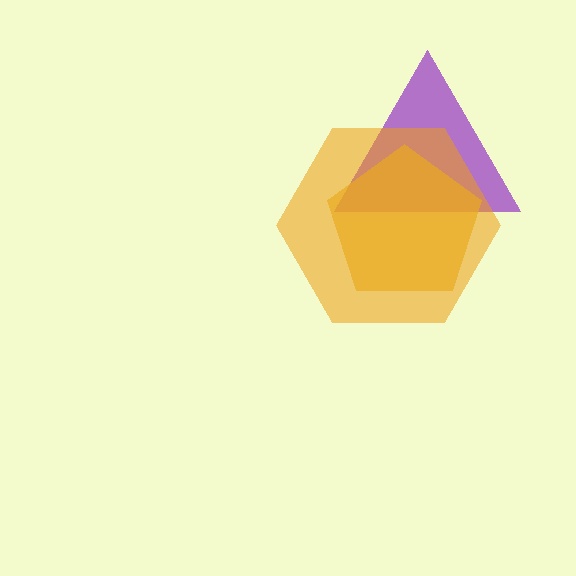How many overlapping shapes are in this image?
There are 3 overlapping shapes in the image.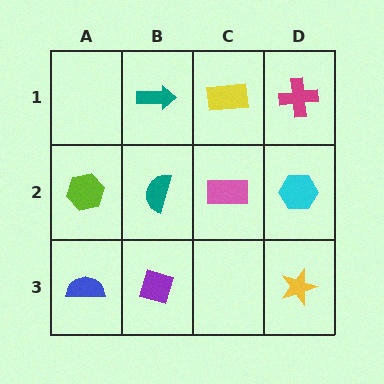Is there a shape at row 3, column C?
No, that cell is empty.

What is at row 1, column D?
A magenta cross.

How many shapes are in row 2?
4 shapes.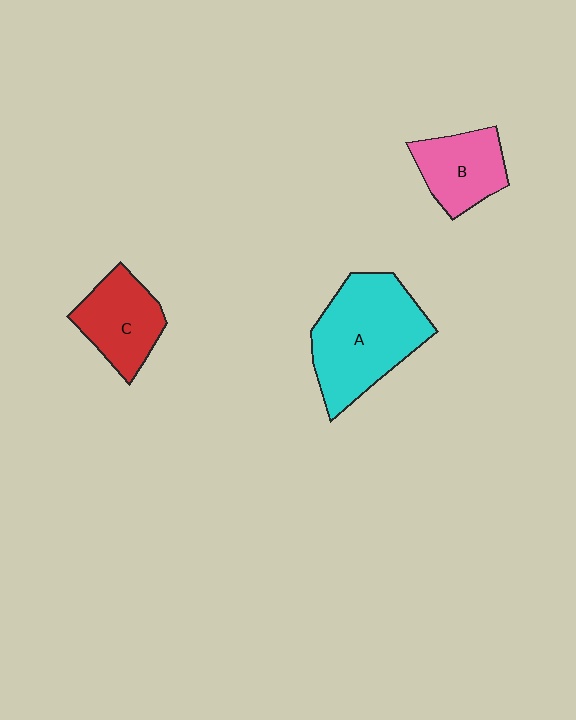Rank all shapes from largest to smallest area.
From largest to smallest: A (cyan), C (red), B (pink).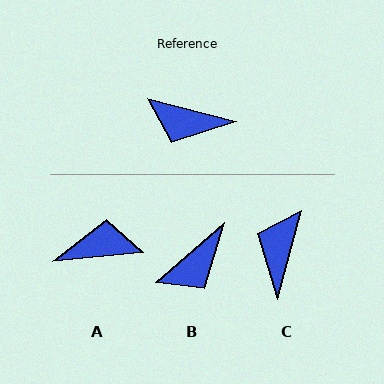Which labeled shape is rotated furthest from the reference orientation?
A, about 160 degrees away.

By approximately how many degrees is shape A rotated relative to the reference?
Approximately 160 degrees clockwise.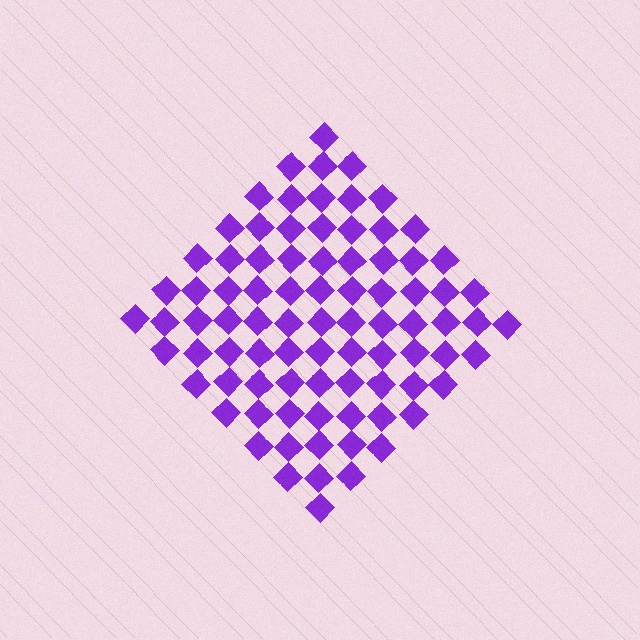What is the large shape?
The large shape is a diamond.